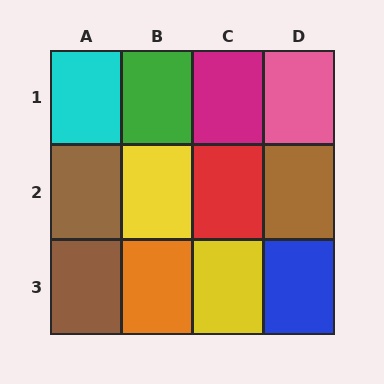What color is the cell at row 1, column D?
Pink.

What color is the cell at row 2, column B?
Yellow.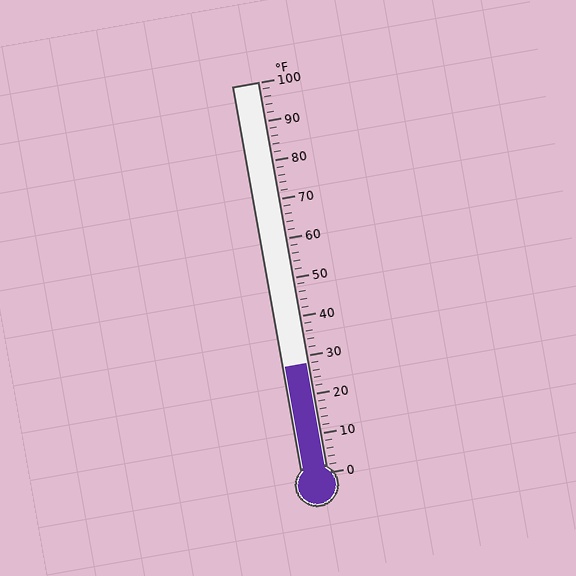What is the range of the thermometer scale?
The thermometer scale ranges from 0°F to 100°F.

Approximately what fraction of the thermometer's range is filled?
The thermometer is filled to approximately 30% of its range.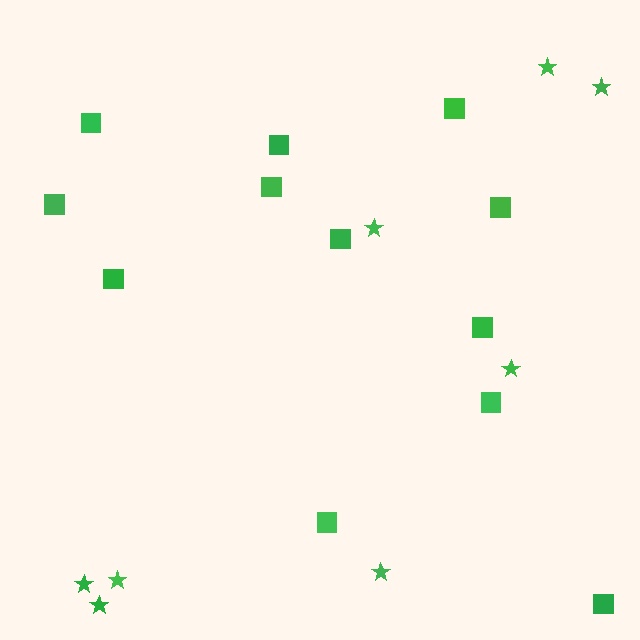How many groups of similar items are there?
There are 2 groups: one group of stars (8) and one group of squares (12).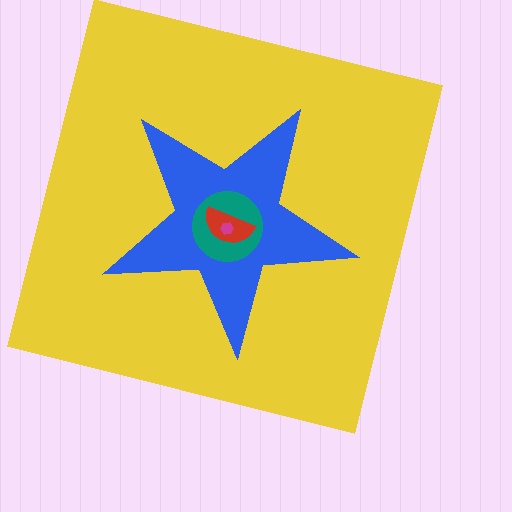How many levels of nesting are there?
5.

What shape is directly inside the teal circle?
The red semicircle.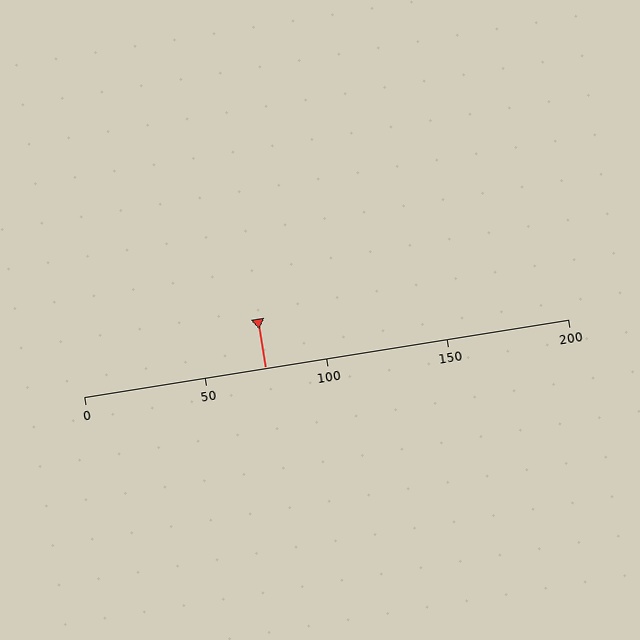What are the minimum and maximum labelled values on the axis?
The axis runs from 0 to 200.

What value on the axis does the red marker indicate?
The marker indicates approximately 75.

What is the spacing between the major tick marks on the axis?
The major ticks are spaced 50 apart.